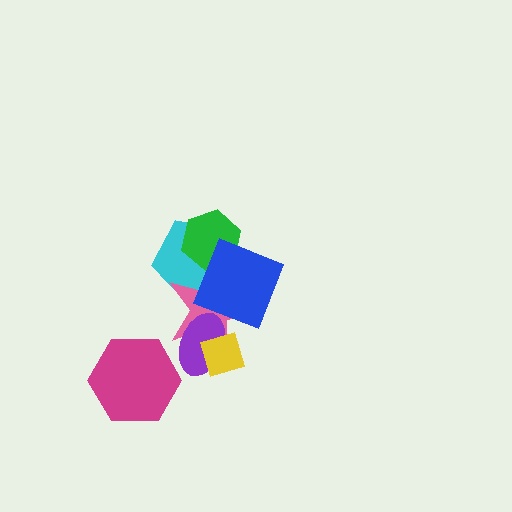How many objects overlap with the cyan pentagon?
3 objects overlap with the cyan pentagon.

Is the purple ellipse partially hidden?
Yes, it is partially covered by another shape.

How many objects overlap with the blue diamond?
4 objects overlap with the blue diamond.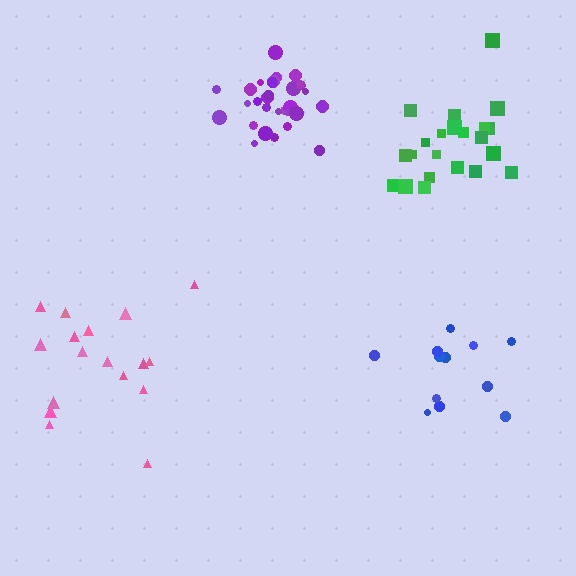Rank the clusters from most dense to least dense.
purple, green, blue, pink.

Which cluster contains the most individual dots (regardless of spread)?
Purple (31).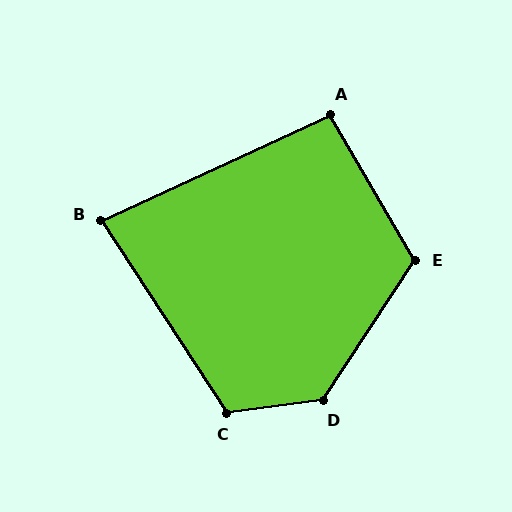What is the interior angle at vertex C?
Approximately 116 degrees (obtuse).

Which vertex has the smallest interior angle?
B, at approximately 81 degrees.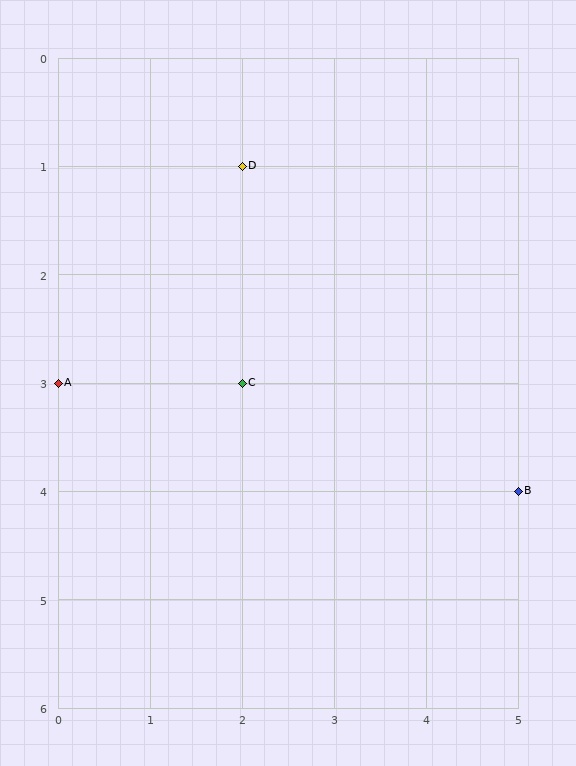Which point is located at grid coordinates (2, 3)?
Point C is at (2, 3).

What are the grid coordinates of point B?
Point B is at grid coordinates (5, 4).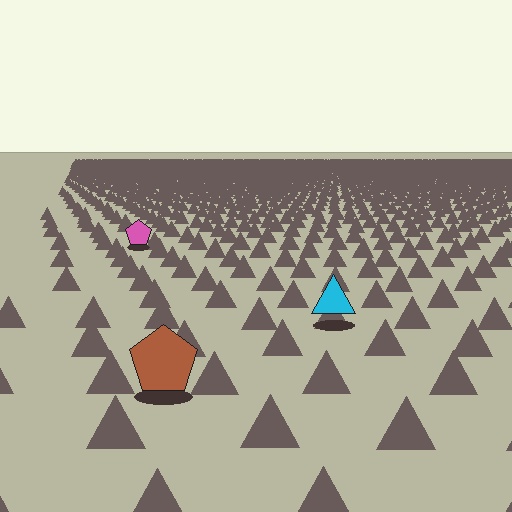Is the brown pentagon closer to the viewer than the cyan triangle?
Yes. The brown pentagon is closer — you can tell from the texture gradient: the ground texture is coarser near it.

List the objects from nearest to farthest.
From nearest to farthest: the brown pentagon, the cyan triangle, the pink pentagon.